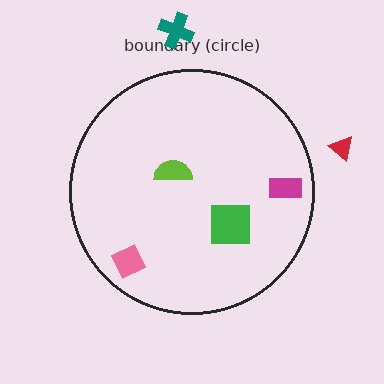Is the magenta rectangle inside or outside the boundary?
Inside.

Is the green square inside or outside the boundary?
Inside.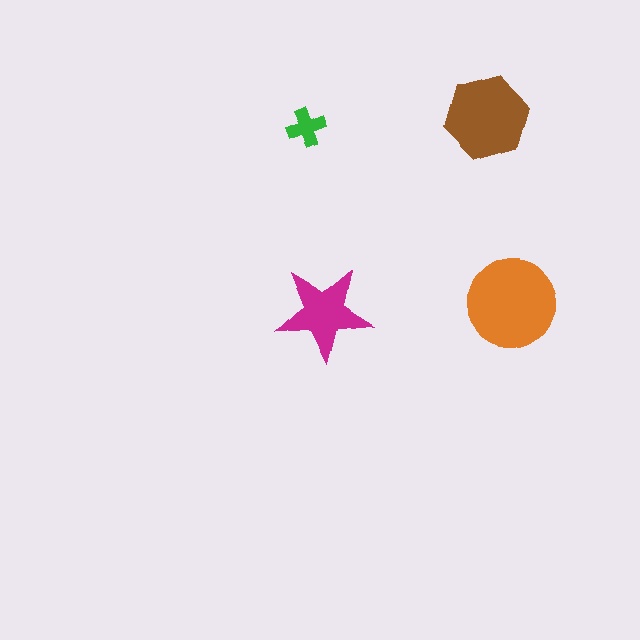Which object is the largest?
The orange circle.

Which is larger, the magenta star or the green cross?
The magenta star.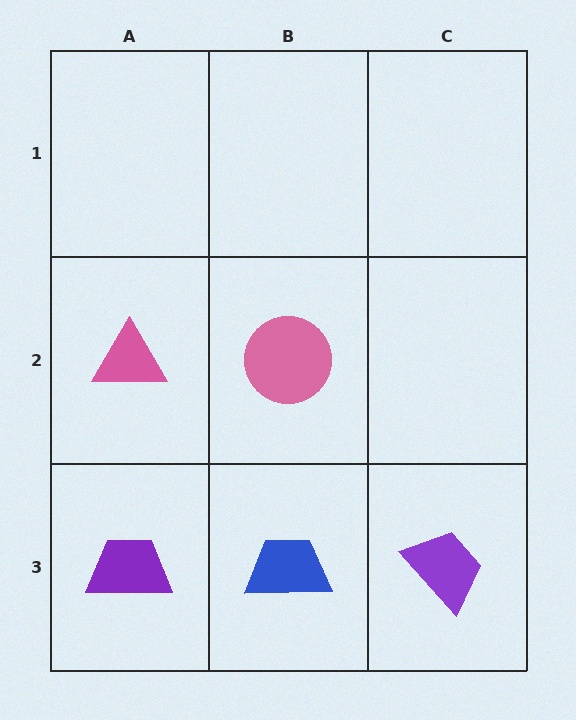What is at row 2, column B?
A pink circle.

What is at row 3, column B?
A blue trapezoid.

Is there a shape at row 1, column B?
No, that cell is empty.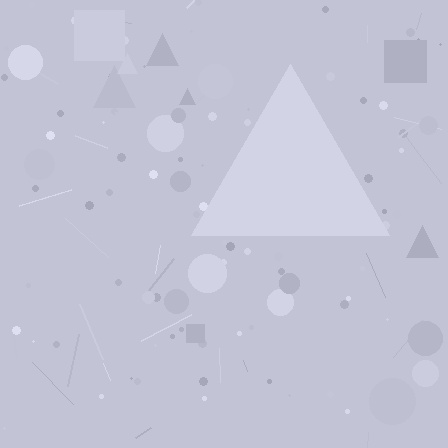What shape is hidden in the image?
A triangle is hidden in the image.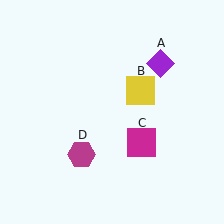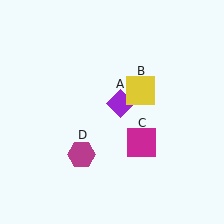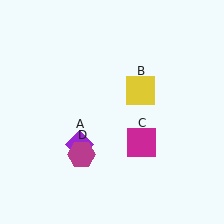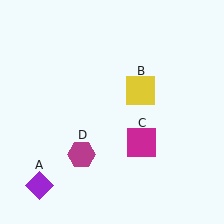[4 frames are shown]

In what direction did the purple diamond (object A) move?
The purple diamond (object A) moved down and to the left.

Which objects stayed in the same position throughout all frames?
Yellow square (object B) and magenta square (object C) and magenta hexagon (object D) remained stationary.